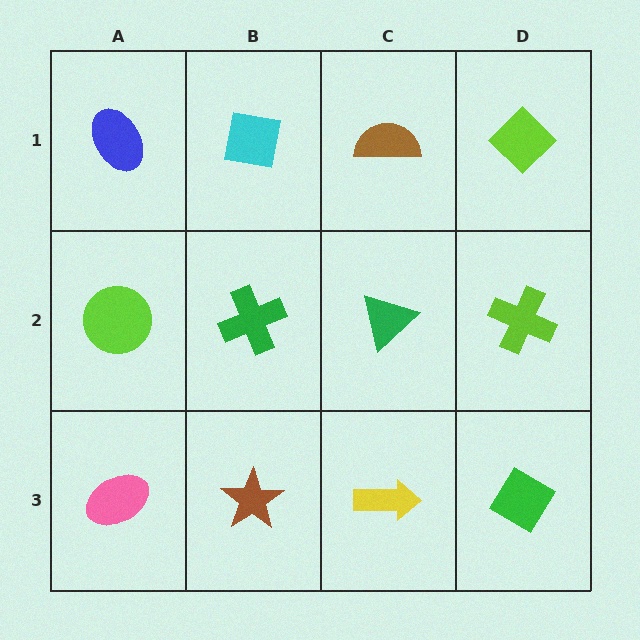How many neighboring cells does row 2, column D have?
3.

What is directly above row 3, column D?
A lime cross.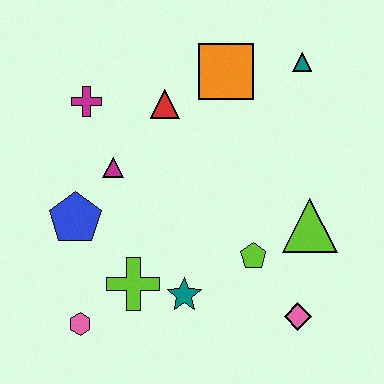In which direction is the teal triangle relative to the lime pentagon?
The teal triangle is above the lime pentagon.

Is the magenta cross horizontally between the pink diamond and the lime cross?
No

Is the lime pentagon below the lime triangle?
Yes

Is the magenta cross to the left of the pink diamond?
Yes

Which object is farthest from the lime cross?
The teal triangle is farthest from the lime cross.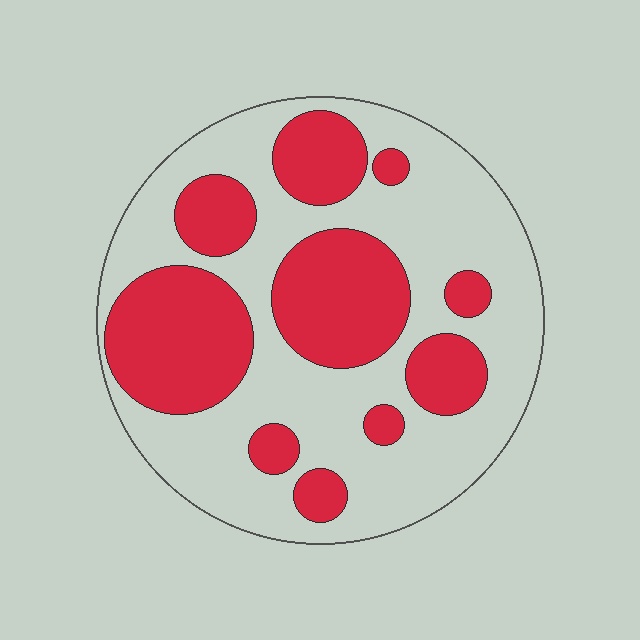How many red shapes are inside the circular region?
10.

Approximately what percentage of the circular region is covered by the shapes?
Approximately 40%.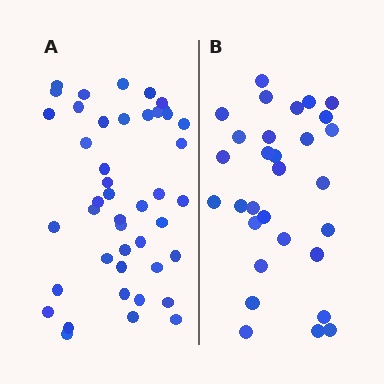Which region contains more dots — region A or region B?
Region A (the left region) has more dots.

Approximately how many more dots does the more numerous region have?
Region A has approximately 15 more dots than region B.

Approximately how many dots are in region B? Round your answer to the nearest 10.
About 30 dots.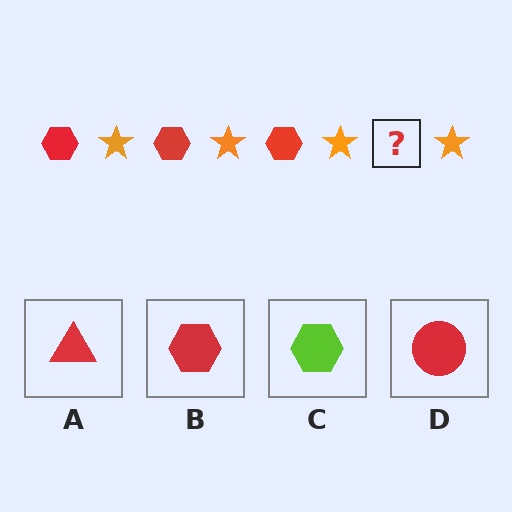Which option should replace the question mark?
Option B.